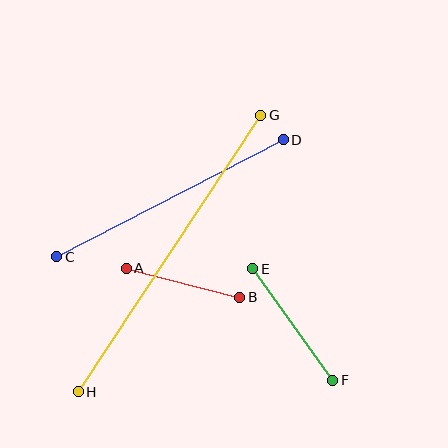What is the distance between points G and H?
The distance is approximately 331 pixels.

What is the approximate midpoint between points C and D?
The midpoint is at approximately (170, 198) pixels.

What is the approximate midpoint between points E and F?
The midpoint is at approximately (293, 325) pixels.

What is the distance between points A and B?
The distance is approximately 117 pixels.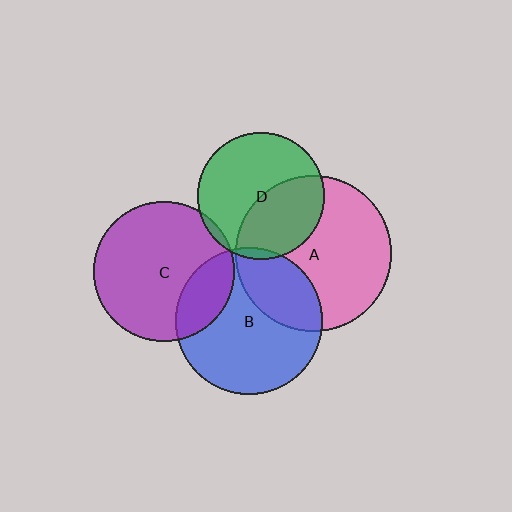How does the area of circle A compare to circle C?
Approximately 1.2 times.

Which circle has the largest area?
Circle A (pink).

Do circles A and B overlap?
Yes.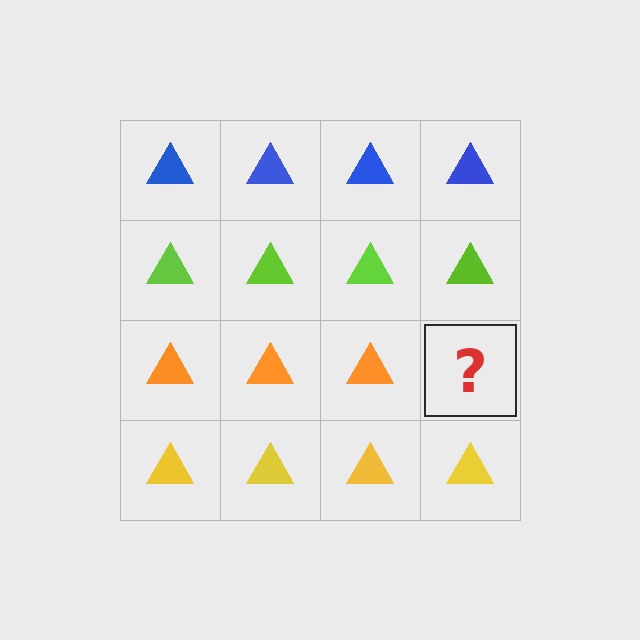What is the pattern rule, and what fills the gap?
The rule is that each row has a consistent color. The gap should be filled with an orange triangle.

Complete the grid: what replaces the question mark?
The question mark should be replaced with an orange triangle.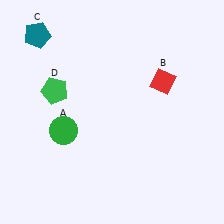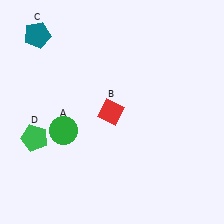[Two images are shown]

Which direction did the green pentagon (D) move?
The green pentagon (D) moved down.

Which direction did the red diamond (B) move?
The red diamond (B) moved left.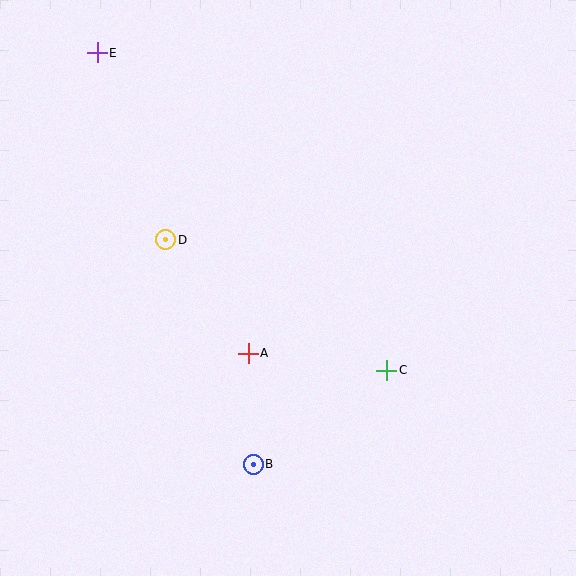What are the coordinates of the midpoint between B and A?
The midpoint between B and A is at (251, 409).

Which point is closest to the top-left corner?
Point E is closest to the top-left corner.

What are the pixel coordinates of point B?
Point B is at (253, 464).